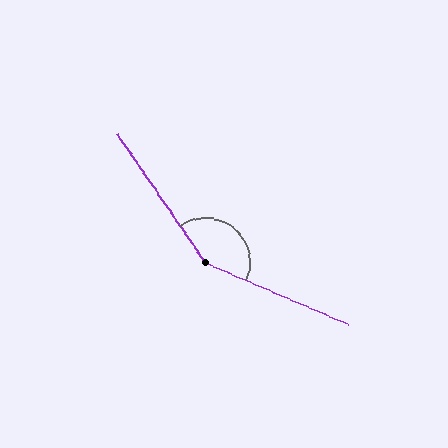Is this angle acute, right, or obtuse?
It is obtuse.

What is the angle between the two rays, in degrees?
Approximately 148 degrees.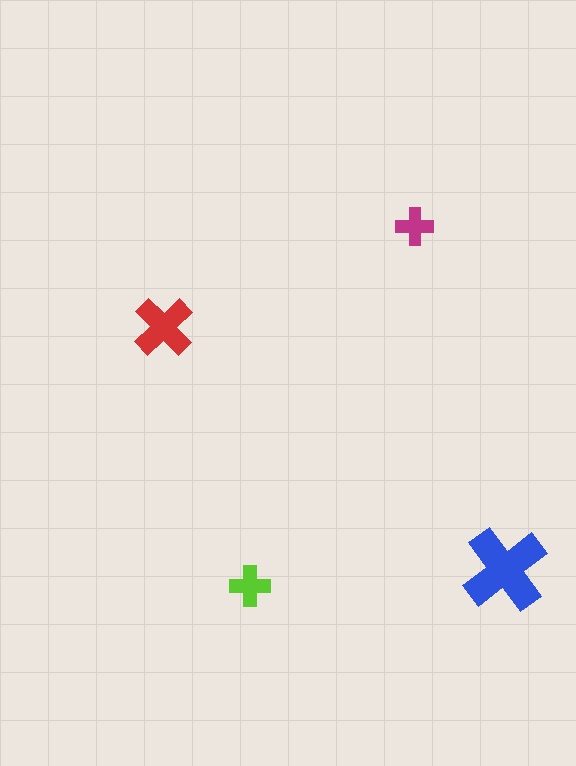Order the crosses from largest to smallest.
the blue one, the red one, the lime one, the magenta one.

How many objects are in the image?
There are 4 objects in the image.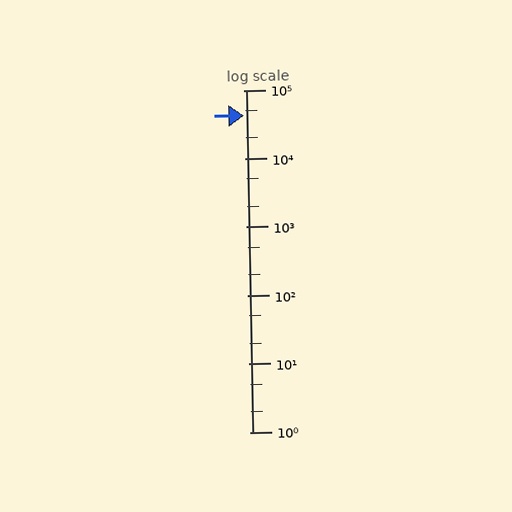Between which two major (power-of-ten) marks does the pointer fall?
The pointer is between 10000 and 100000.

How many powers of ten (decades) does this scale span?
The scale spans 5 decades, from 1 to 100000.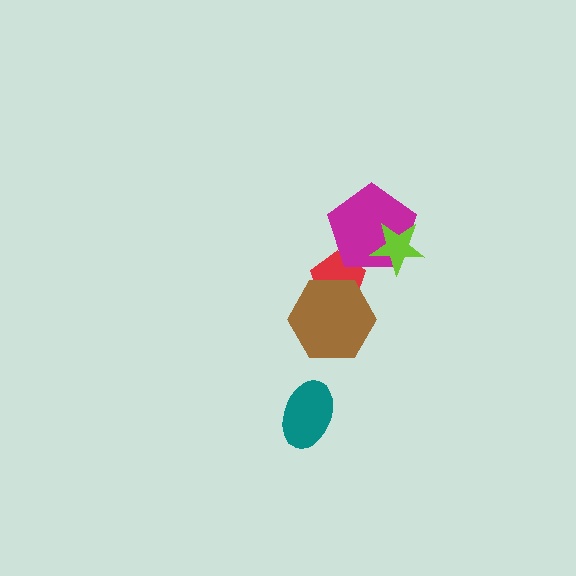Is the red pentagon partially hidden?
Yes, it is partially covered by another shape.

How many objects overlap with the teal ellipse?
0 objects overlap with the teal ellipse.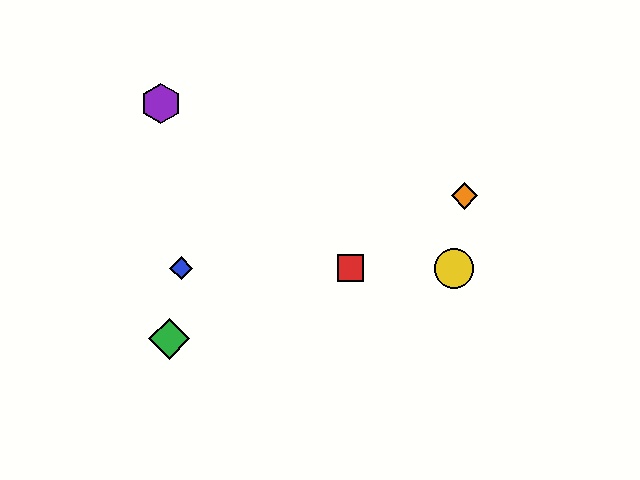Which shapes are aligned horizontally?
The red square, the blue diamond, the yellow circle are aligned horizontally.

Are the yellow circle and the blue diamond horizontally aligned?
Yes, both are at y≈268.